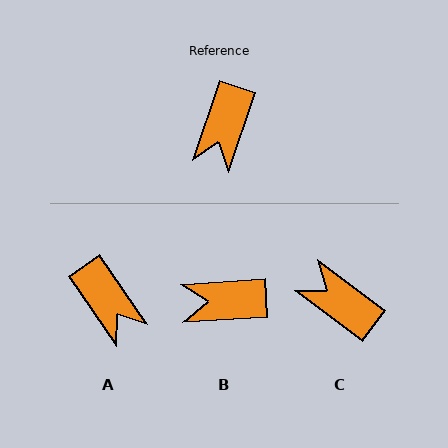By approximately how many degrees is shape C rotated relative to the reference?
Approximately 108 degrees clockwise.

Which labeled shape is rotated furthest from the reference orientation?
C, about 108 degrees away.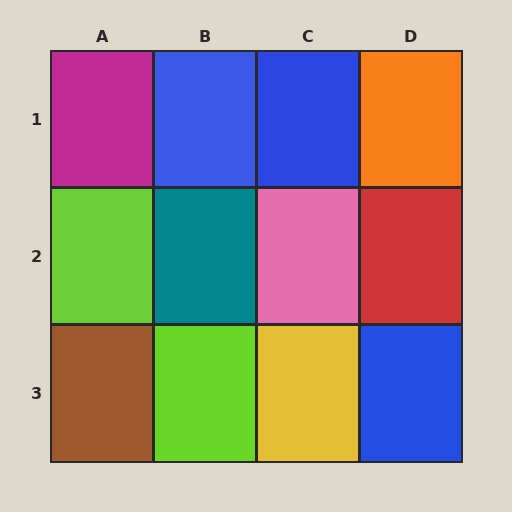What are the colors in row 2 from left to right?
Lime, teal, pink, red.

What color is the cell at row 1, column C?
Blue.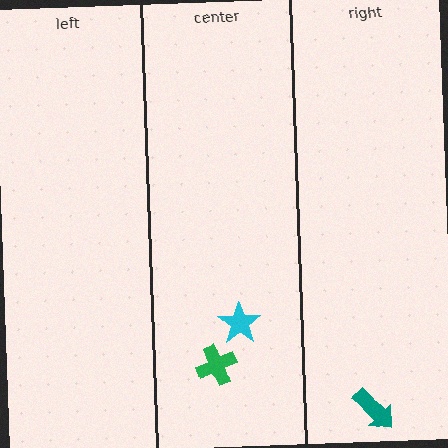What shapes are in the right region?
The teal arrow.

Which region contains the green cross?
The center region.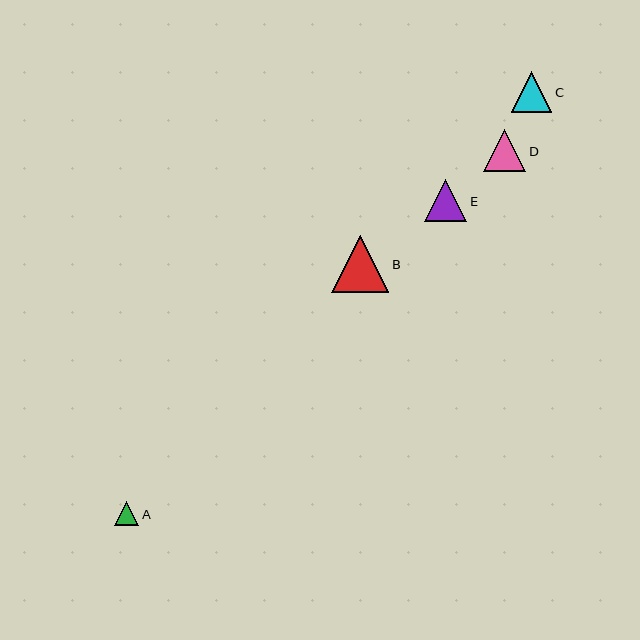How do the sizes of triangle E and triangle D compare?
Triangle E and triangle D are approximately the same size.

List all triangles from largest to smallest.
From largest to smallest: B, E, D, C, A.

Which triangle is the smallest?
Triangle A is the smallest with a size of approximately 24 pixels.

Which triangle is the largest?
Triangle B is the largest with a size of approximately 57 pixels.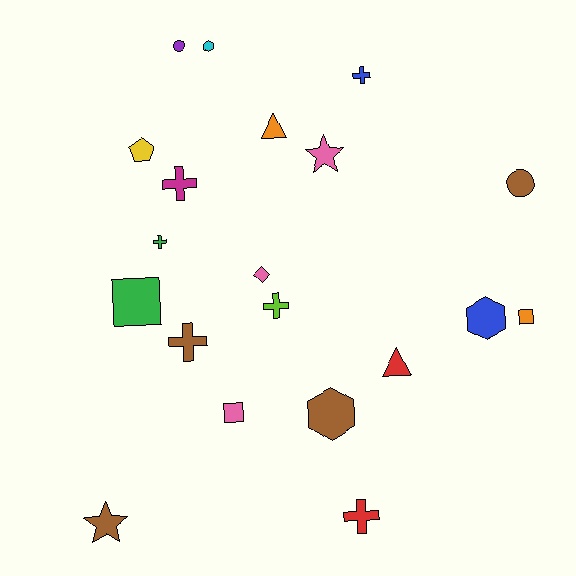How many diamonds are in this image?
There is 1 diamond.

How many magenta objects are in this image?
There is 1 magenta object.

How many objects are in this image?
There are 20 objects.